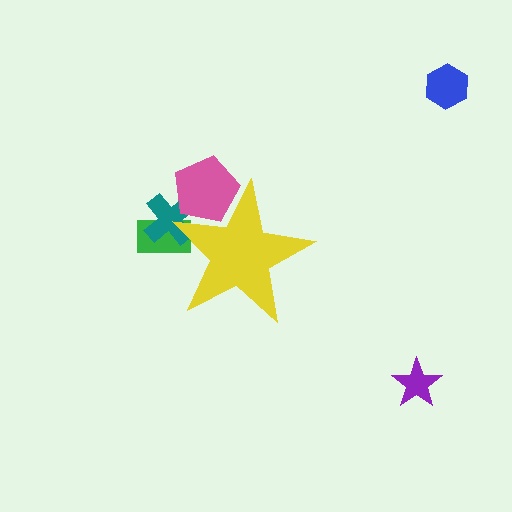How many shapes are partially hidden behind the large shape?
3 shapes are partially hidden.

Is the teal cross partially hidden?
Yes, the teal cross is partially hidden behind the yellow star.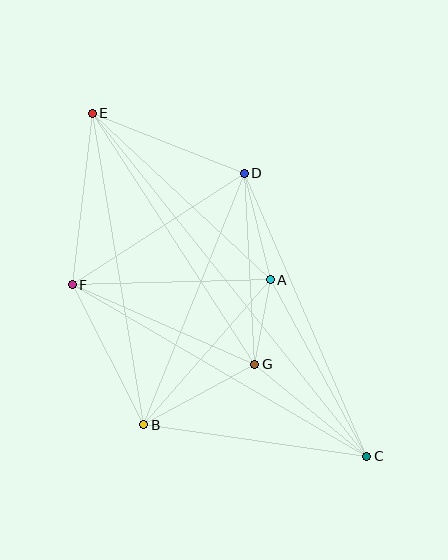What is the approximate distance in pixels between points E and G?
The distance between E and G is approximately 299 pixels.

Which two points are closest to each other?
Points A and G are closest to each other.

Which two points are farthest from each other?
Points C and E are farthest from each other.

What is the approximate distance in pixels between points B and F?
The distance between B and F is approximately 157 pixels.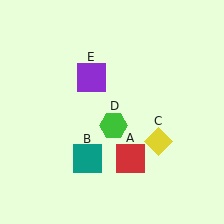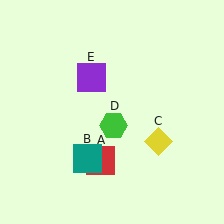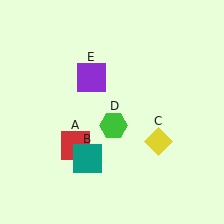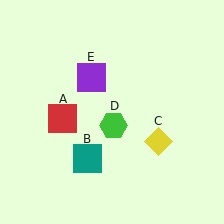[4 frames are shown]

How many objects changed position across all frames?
1 object changed position: red square (object A).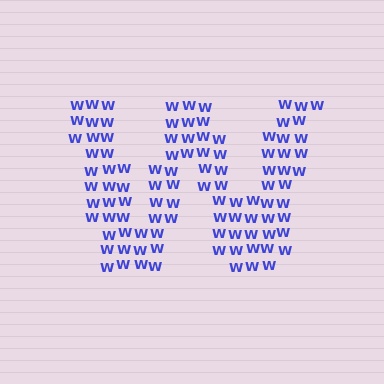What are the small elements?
The small elements are letter W's.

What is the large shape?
The large shape is the letter W.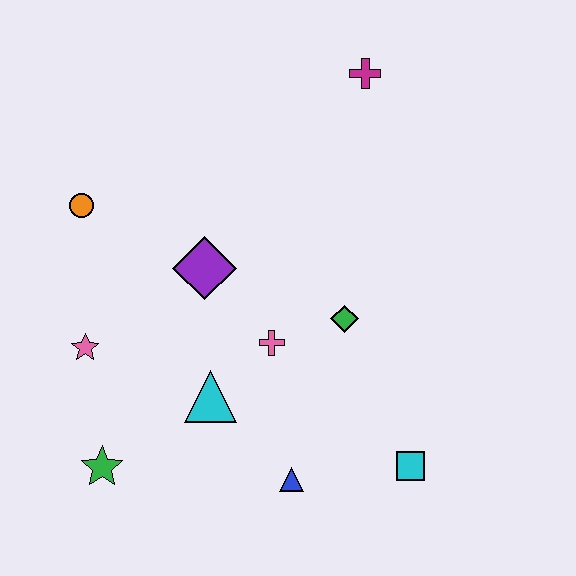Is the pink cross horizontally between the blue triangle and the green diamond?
No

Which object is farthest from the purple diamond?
The cyan square is farthest from the purple diamond.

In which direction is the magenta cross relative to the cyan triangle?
The magenta cross is above the cyan triangle.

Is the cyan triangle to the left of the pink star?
No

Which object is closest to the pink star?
The green star is closest to the pink star.